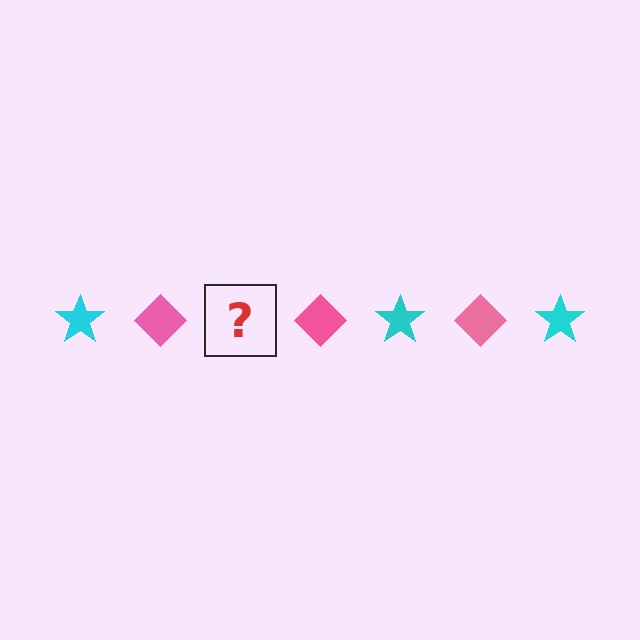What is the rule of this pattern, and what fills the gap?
The rule is that the pattern alternates between cyan star and pink diamond. The gap should be filled with a cyan star.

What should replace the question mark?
The question mark should be replaced with a cyan star.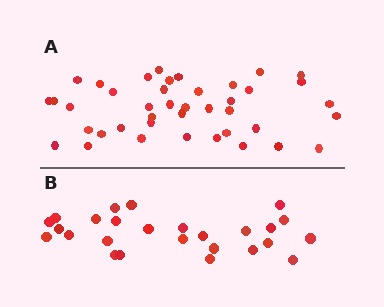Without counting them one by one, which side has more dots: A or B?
Region A (the top region) has more dots.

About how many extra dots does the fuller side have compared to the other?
Region A has approximately 15 more dots than region B.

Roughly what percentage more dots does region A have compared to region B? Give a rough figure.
About 60% more.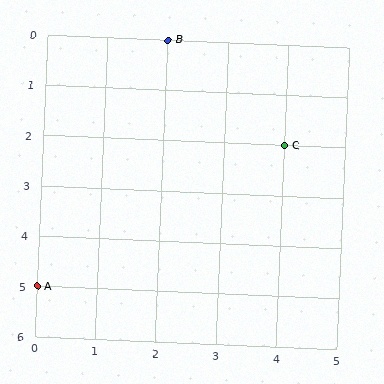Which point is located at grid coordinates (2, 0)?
Point B is at (2, 0).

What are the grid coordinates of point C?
Point C is at grid coordinates (4, 2).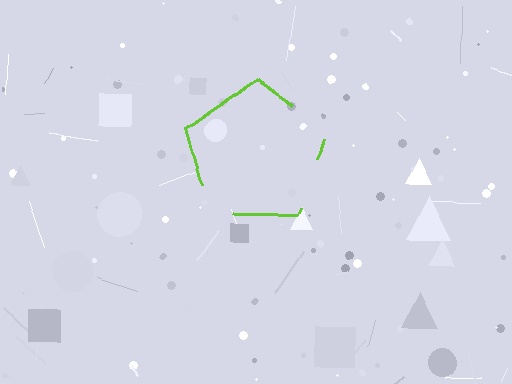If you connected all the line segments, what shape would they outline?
They would outline a pentagon.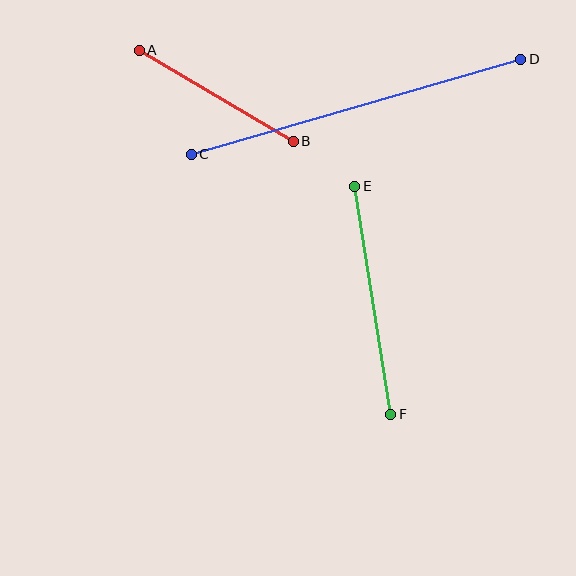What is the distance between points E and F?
The distance is approximately 231 pixels.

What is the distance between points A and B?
The distance is approximately 179 pixels.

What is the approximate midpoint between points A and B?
The midpoint is at approximately (216, 96) pixels.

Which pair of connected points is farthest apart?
Points C and D are farthest apart.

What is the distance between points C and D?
The distance is approximately 343 pixels.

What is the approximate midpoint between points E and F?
The midpoint is at approximately (373, 300) pixels.